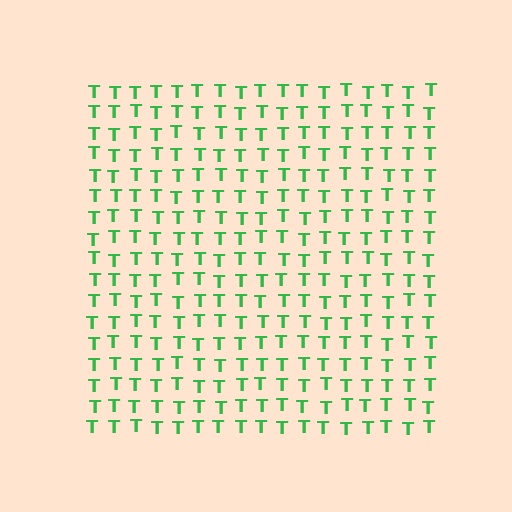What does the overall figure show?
The overall figure shows a square.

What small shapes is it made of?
It is made of small letter T's.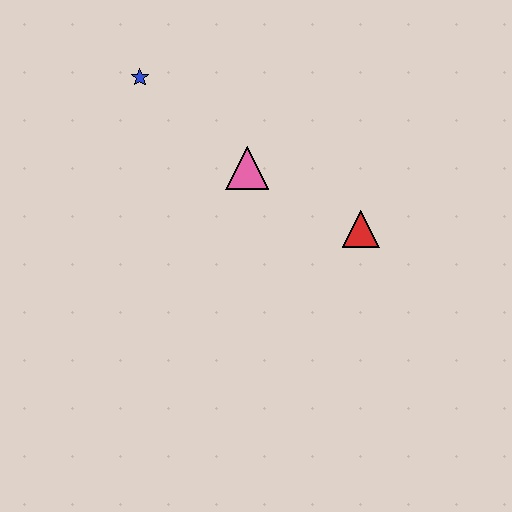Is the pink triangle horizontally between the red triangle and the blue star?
Yes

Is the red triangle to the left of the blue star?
No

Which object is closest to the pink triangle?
The red triangle is closest to the pink triangle.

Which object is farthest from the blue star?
The red triangle is farthest from the blue star.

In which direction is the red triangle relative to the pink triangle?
The red triangle is to the right of the pink triangle.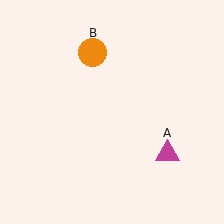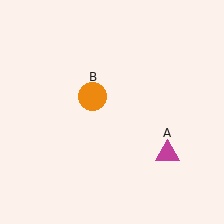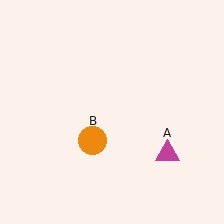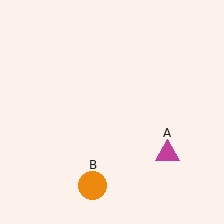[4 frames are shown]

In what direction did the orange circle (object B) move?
The orange circle (object B) moved down.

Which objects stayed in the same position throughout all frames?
Magenta triangle (object A) remained stationary.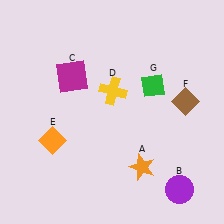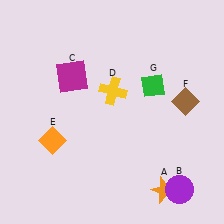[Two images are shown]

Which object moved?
The orange star (A) moved down.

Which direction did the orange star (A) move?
The orange star (A) moved down.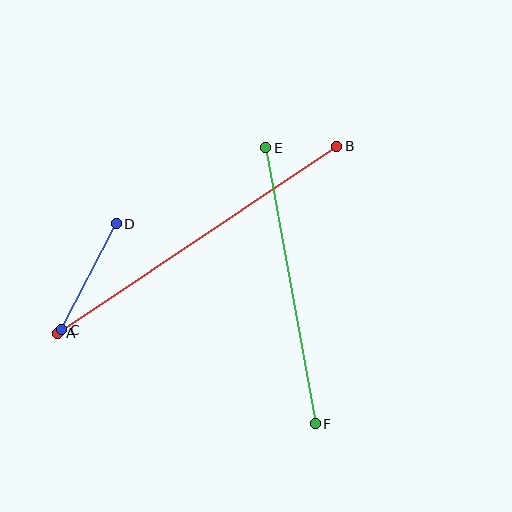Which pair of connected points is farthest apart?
Points A and B are farthest apart.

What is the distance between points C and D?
The distance is approximately 119 pixels.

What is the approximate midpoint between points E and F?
The midpoint is at approximately (291, 286) pixels.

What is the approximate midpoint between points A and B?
The midpoint is at approximately (197, 240) pixels.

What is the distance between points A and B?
The distance is approximately 336 pixels.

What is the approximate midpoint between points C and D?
The midpoint is at approximately (89, 277) pixels.